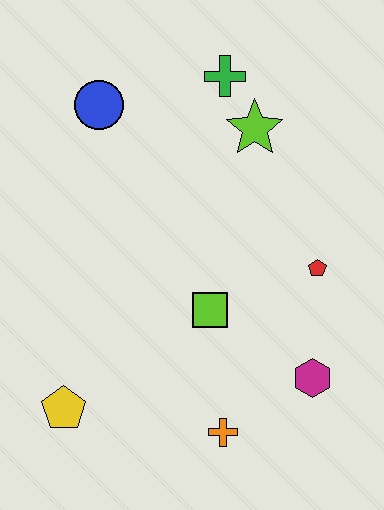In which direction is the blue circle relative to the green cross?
The blue circle is to the left of the green cross.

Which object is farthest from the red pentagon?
The yellow pentagon is farthest from the red pentagon.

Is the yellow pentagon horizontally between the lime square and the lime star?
No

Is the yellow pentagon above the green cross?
No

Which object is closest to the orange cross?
The magenta hexagon is closest to the orange cross.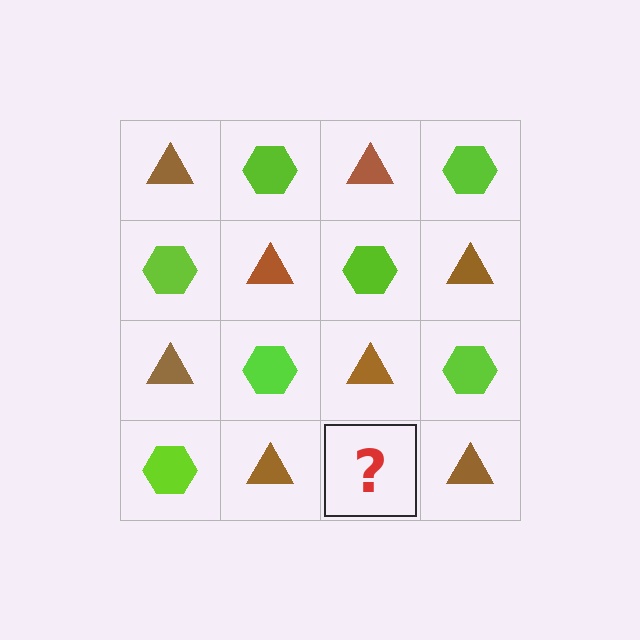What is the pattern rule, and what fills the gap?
The rule is that it alternates brown triangle and lime hexagon in a checkerboard pattern. The gap should be filled with a lime hexagon.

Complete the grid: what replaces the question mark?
The question mark should be replaced with a lime hexagon.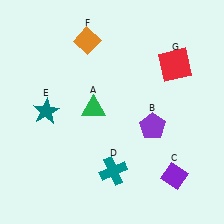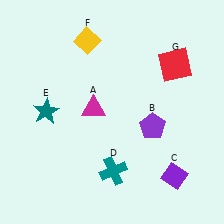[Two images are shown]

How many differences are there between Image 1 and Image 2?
There are 2 differences between the two images.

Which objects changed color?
A changed from green to magenta. F changed from orange to yellow.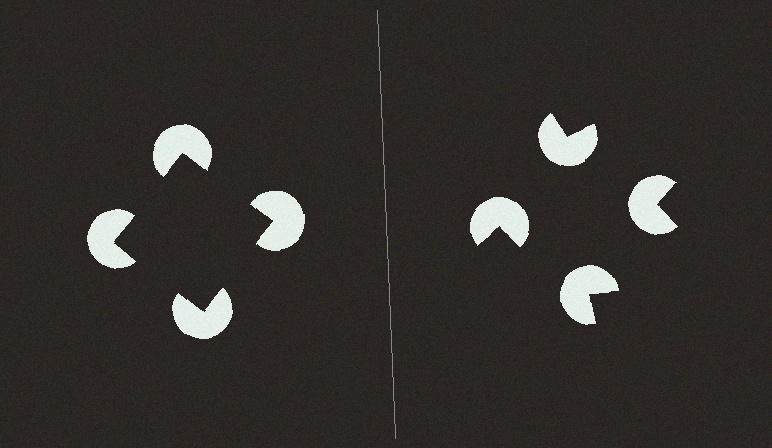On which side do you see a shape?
An illusory square appears on the left side. On the right side the wedge cuts are rotated, so no coherent shape forms.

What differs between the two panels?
The pac-man discs are positioned identically on both sides; only the wedge orientations differ. On the left they align to a square; on the right they are misaligned.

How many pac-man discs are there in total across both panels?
8 — 4 on each side.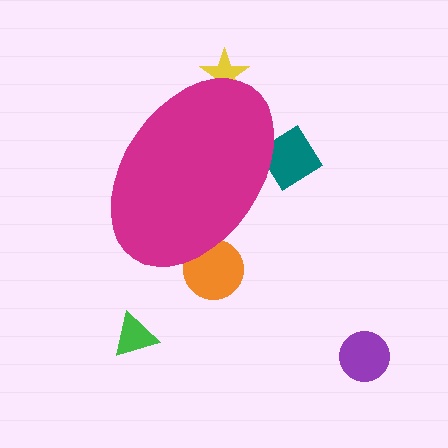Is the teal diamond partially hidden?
Yes, the teal diamond is partially hidden behind the magenta ellipse.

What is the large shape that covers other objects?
A magenta ellipse.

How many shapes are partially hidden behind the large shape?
3 shapes are partially hidden.